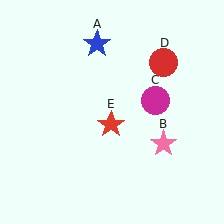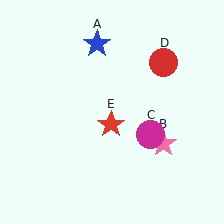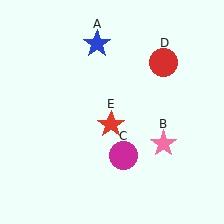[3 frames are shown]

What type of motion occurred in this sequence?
The magenta circle (object C) rotated clockwise around the center of the scene.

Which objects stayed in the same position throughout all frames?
Blue star (object A) and pink star (object B) and red circle (object D) and red star (object E) remained stationary.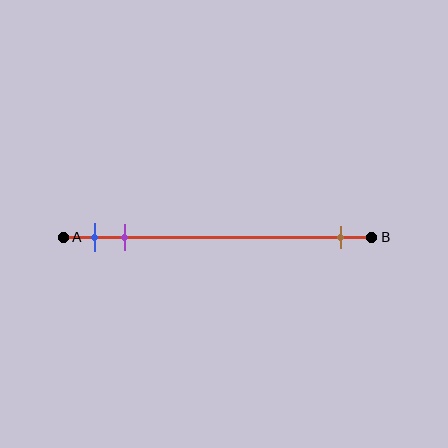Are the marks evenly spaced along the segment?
No, the marks are not evenly spaced.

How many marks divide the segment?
There are 3 marks dividing the segment.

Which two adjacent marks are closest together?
The blue and purple marks are the closest adjacent pair.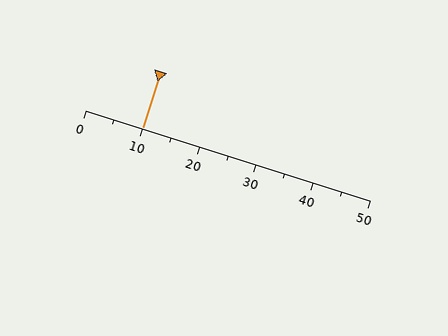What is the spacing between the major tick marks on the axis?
The major ticks are spaced 10 apart.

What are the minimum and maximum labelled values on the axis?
The axis runs from 0 to 50.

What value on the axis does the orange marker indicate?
The marker indicates approximately 10.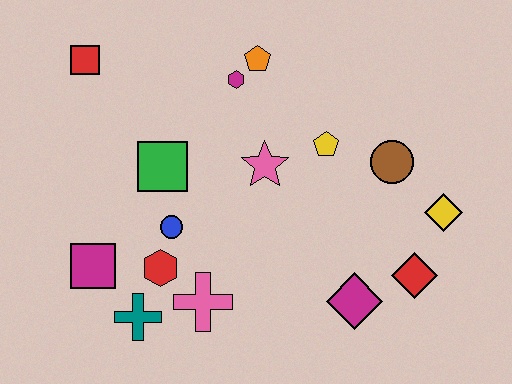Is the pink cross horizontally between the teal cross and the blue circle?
No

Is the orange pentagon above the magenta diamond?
Yes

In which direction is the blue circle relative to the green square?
The blue circle is below the green square.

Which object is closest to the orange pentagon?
The magenta hexagon is closest to the orange pentagon.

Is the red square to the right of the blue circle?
No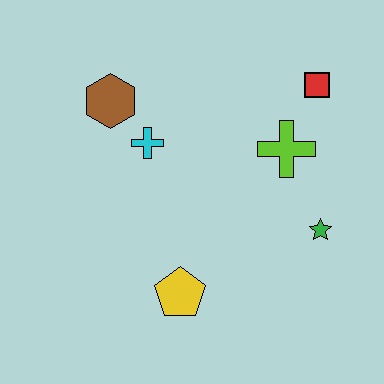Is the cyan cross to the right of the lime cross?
No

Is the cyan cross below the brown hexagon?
Yes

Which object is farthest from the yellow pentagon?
The red square is farthest from the yellow pentagon.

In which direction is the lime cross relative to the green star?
The lime cross is above the green star.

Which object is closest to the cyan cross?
The brown hexagon is closest to the cyan cross.